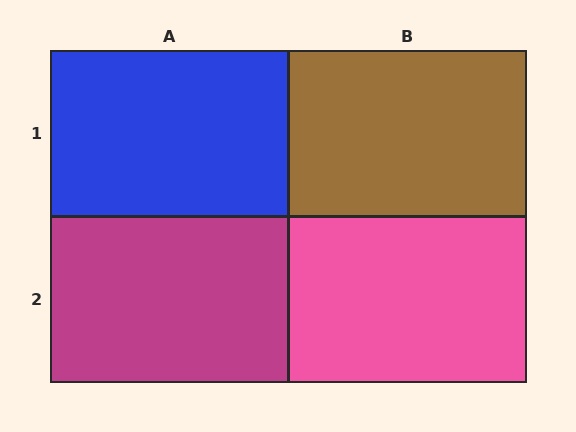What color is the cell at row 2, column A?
Magenta.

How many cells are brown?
1 cell is brown.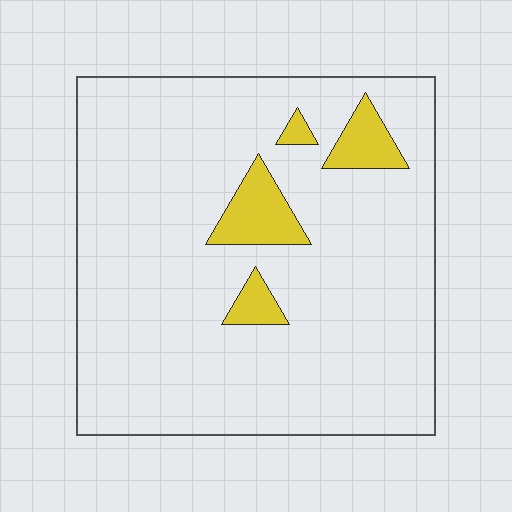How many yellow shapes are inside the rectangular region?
4.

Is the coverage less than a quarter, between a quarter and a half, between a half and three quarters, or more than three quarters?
Less than a quarter.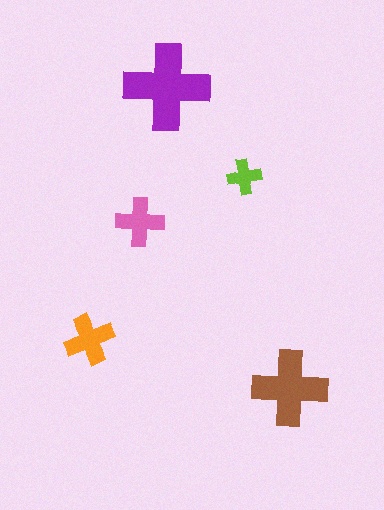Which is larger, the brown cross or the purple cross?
The purple one.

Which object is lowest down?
The brown cross is bottommost.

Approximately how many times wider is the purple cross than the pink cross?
About 2 times wider.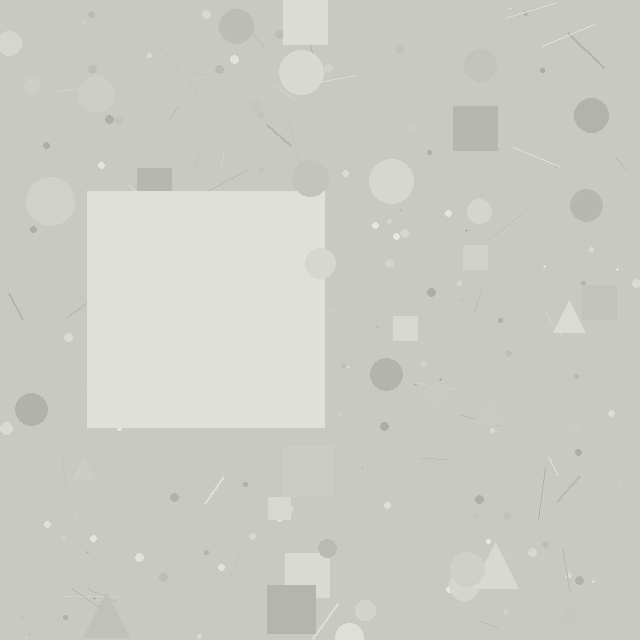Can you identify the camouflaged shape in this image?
The camouflaged shape is a square.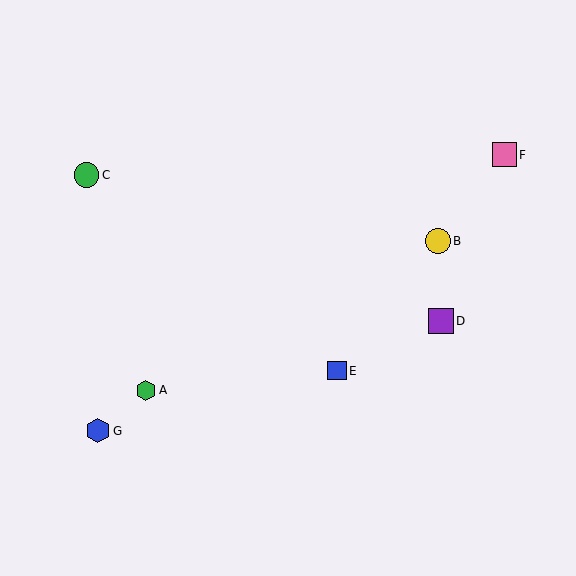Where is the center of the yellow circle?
The center of the yellow circle is at (438, 241).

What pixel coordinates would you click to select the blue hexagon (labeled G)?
Click at (98, 431) to select the blue hexagon G.